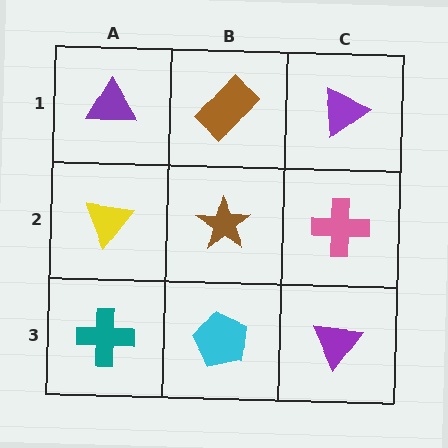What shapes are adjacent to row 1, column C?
A pink cross (row 2, column C), a brown rectangle (row 1, column B).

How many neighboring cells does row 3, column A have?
2.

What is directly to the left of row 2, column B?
A yellow triangle.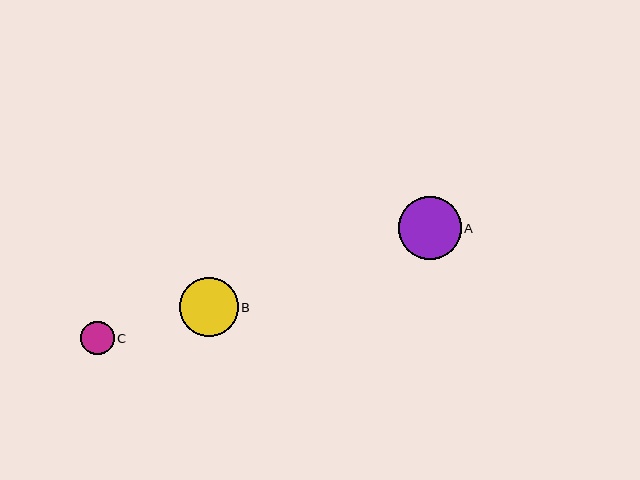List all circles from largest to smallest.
From largest to smallest: A, B, C.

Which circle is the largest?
Circle A is the largest with a size of approximately 62 pixels.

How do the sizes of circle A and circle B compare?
Circle A and circle B are approximately the same size.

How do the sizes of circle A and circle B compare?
Circle A and circle B are approximately the same size.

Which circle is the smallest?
Circle C is the smallest with a size of approximately 33 pixels.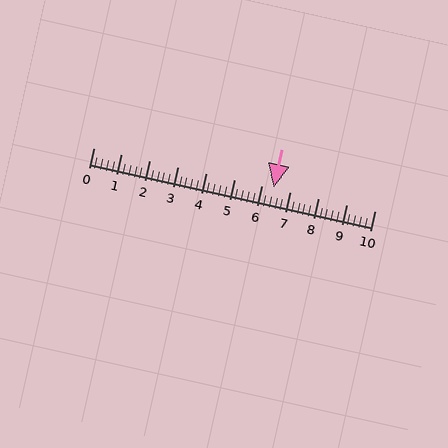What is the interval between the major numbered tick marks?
The major tick marks are spaced 1 units apart.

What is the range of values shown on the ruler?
The ruler shows values from 0 to 10.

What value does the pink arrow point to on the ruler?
The pink arrow points to approximately 6.4.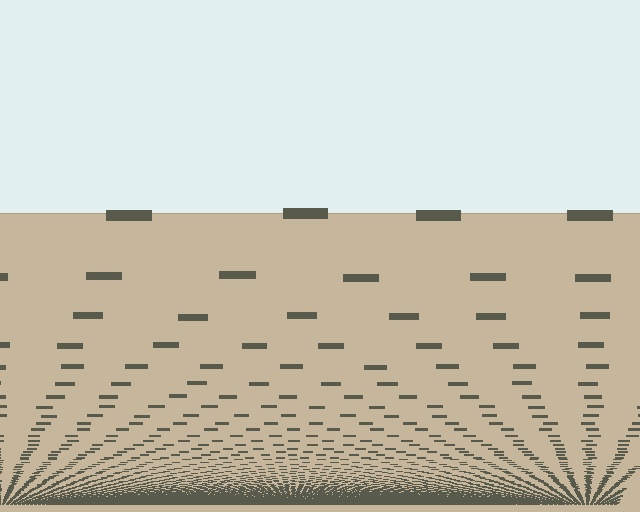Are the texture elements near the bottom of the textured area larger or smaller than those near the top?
Smaller. The gradient is inverted — elements near the bottom are smaller and denser.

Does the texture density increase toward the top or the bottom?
Density increases toward the bottom.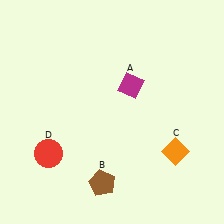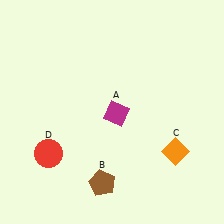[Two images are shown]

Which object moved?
The magenta diamond (A) moved down.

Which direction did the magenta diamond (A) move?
The magenta diamond (A) moved down.